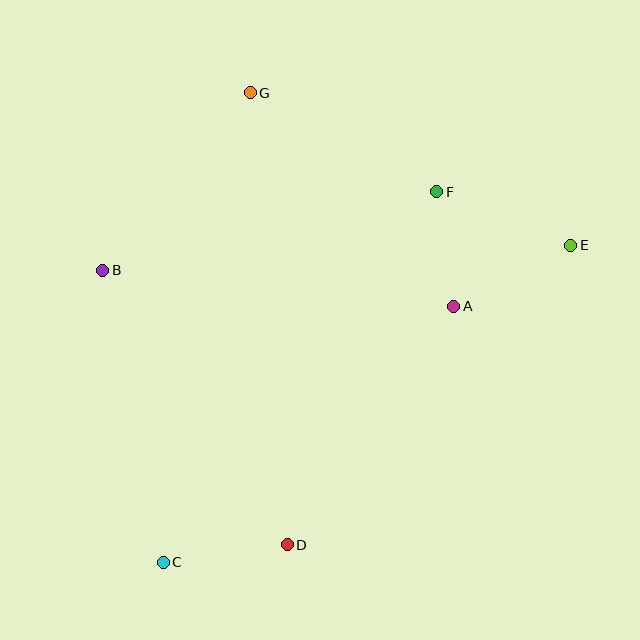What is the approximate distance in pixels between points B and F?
The distance between B and F is approximately 343 pixels.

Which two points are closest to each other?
Points A and F are closest to each other.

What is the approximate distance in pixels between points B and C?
The distance between B and C is approximately 298 pixels.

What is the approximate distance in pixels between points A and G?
The distance between A and G is approximately 295 pixels.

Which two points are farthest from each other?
Points C and E are farthest from each other.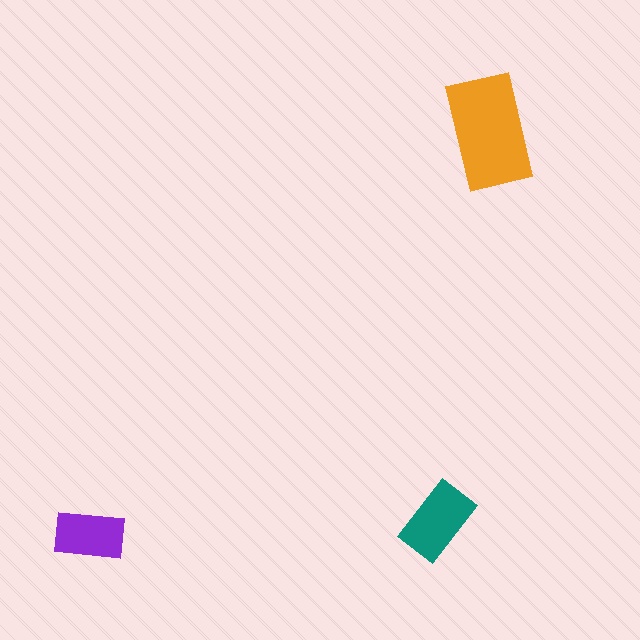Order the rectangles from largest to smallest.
the orange one, the teal one, the purple one.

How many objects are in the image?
There are 3 objects in the image.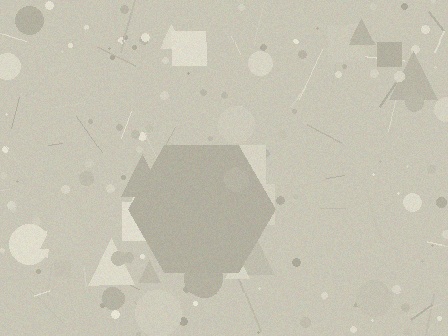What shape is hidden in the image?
A hexagon is hidden in the image.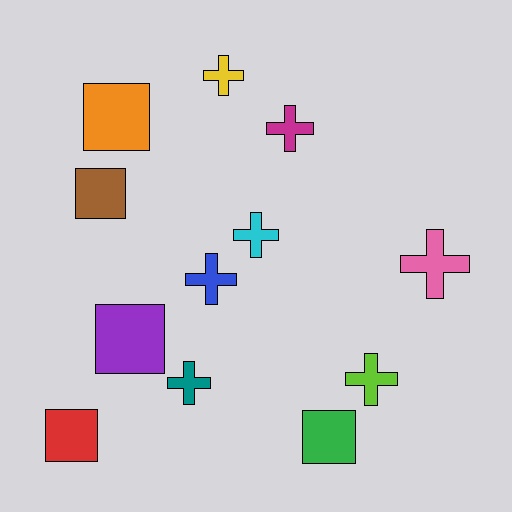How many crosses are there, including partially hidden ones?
There are 7 crosses.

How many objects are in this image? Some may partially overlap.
There are 12 objects.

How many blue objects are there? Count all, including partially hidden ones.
There is 1 blue object.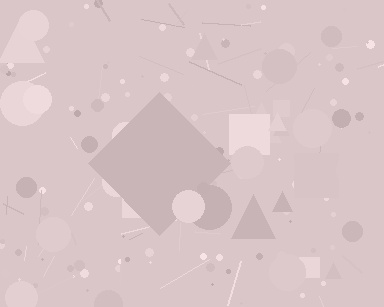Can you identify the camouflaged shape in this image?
The camouflaged shape is a diamond.